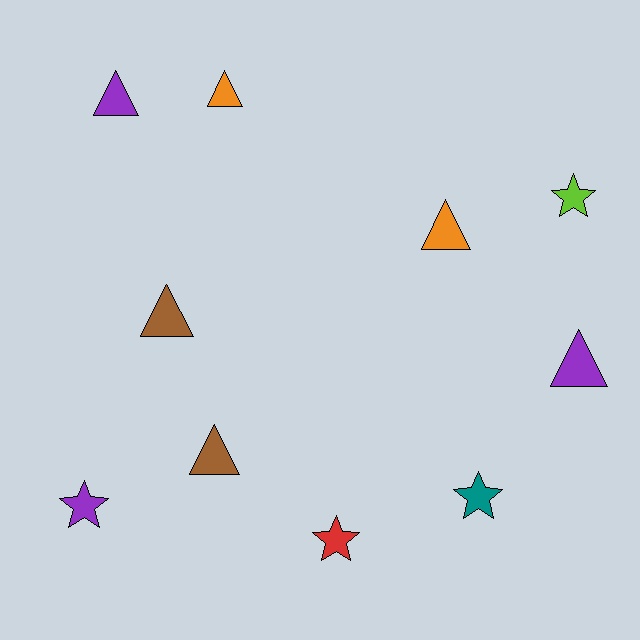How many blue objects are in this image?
There are no blue objects.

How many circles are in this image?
There are no circles.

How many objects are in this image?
There are 10 objects.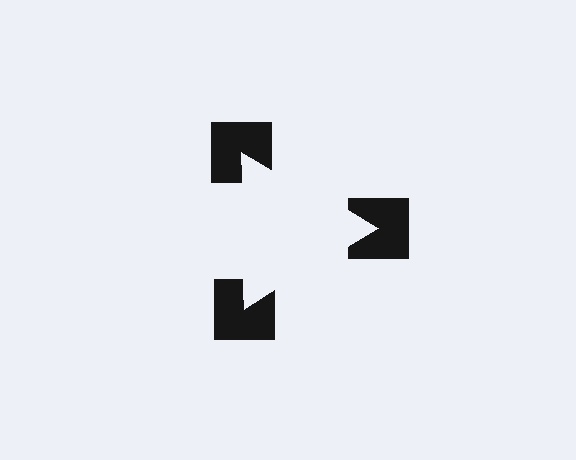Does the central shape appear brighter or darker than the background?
It typically appears slightly brighter than the background, even though no actual brightness change is drawn.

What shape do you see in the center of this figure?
An illusory triangle — its edges are inferred from the aligned wedge cuts in the notched squares, not physically drawn.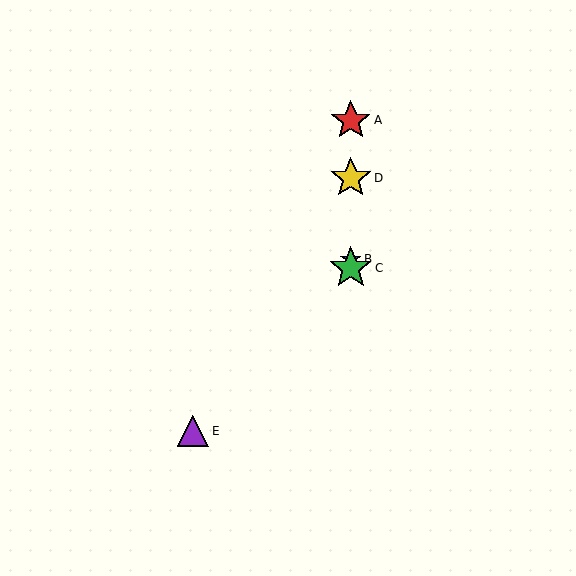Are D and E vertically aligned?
No, D is at x≈351 and E is at x≈193.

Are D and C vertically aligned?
Yes, both are at x≈351.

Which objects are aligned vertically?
Objects A, B, C, D are aligned vertically.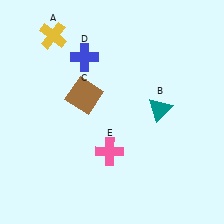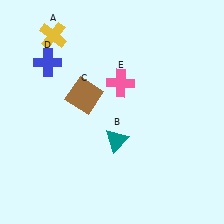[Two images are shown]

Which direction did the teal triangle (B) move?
The teal triangle (B) moved left.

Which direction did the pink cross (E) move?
The pink cross (E) moved up.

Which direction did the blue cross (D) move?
The blue cross (D) moved left.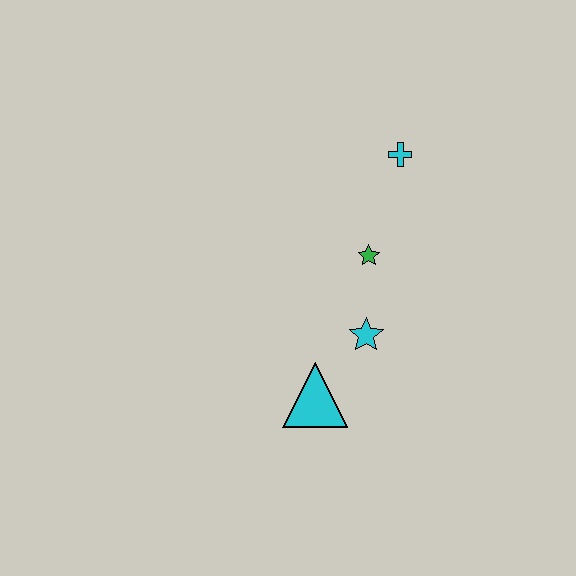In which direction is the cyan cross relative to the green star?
The cyan cross is above the green star.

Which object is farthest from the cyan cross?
The cyan triangle is farthest from the cyan cross.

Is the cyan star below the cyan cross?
Yes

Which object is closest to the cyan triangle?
The cyan star is closest to the cyan triangle.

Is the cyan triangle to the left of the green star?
Yes